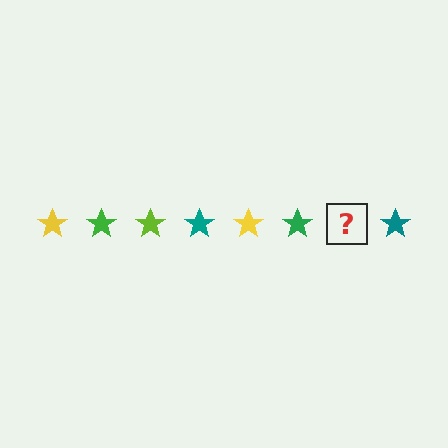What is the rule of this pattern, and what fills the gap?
The rule is that the pattern cycles through yellow, green, lime, teal stars. The gap should be filled with a lime star.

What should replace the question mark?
The question mark should be replaced with a lime star.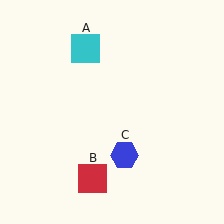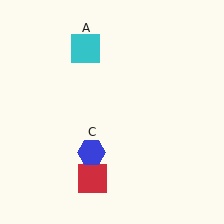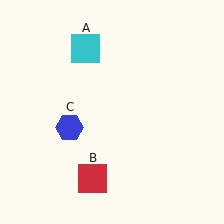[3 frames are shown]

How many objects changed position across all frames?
1 object changed position: blue hexagon (object C).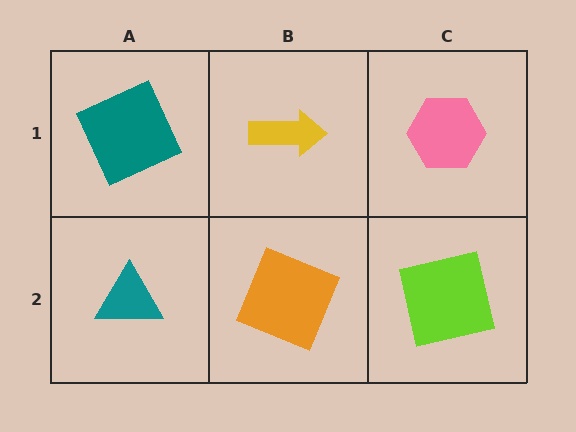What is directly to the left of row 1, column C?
A yellow arrow.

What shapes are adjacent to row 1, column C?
A lime square (row 2, column C), a yellow arrow (row 1, column B).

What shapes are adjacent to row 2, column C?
A pink hexagon (row 1, column C), an orange square (row 2, column B).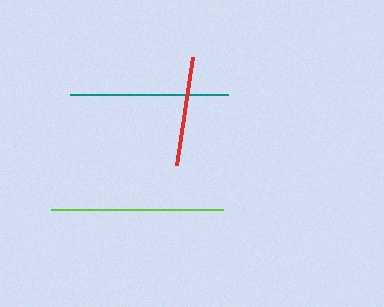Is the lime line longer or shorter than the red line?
The lime line is longer than the red line.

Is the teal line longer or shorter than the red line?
The teal line is longer than the red line.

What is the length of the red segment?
The red segment is approximately 109 pixels long.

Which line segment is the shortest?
The red line is the shortest at approximately 109 pixels.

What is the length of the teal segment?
The teal segment is approximately 157 pixels long.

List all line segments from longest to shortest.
From longest to shortest: lime, teal, red.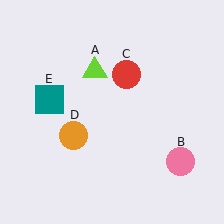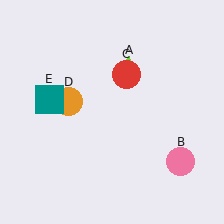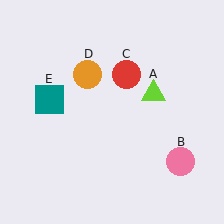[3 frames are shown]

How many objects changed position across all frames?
2 objects changed position: lime triangle (object A), orange circle (object D).